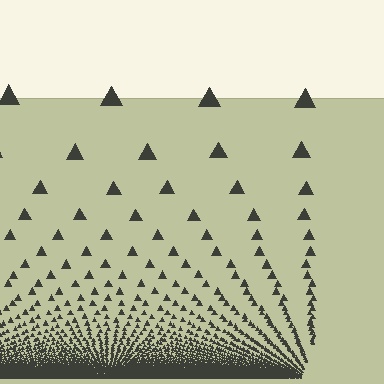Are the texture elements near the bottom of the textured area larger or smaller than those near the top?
Smaller. The gradient is inverted — elements near the bottom are smaller and denser.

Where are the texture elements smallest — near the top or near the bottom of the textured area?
Near the bottom.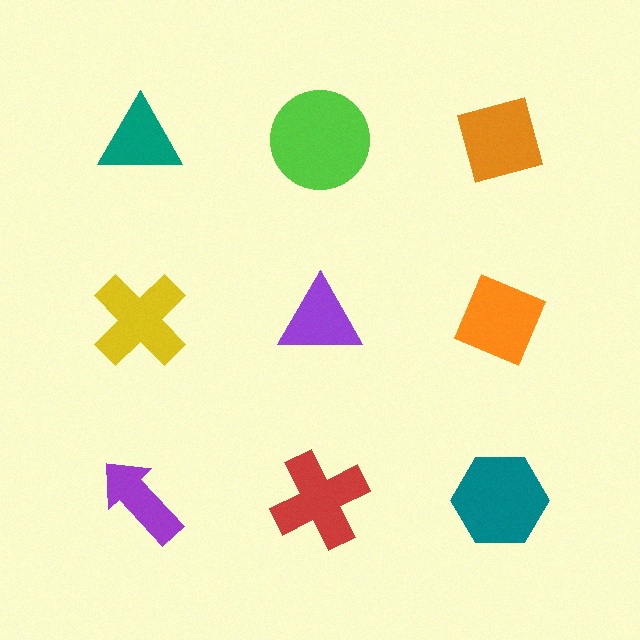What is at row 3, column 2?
A red cross.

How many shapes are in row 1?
3 shapes.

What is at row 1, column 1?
A teal triangle.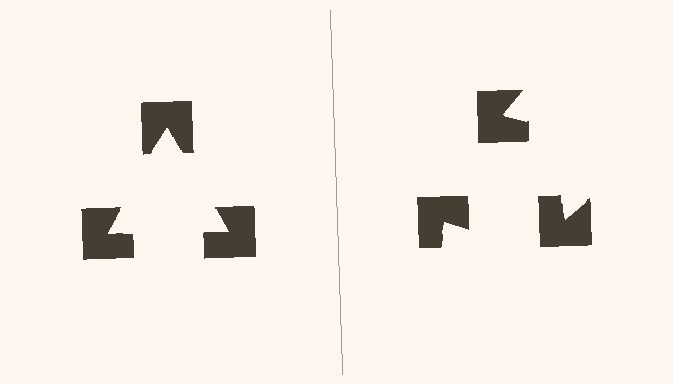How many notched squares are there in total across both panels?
6 — 3 on each side.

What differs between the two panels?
The notched squares are positioned identically on both sides; only the wedge orientations differ. On the left they align to a triangle; on the right they are misaligned.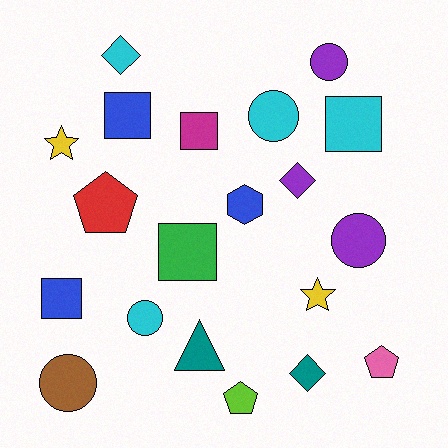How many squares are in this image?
There are 5 squares.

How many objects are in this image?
There are 20 objects.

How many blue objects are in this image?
There are 3 blue objects.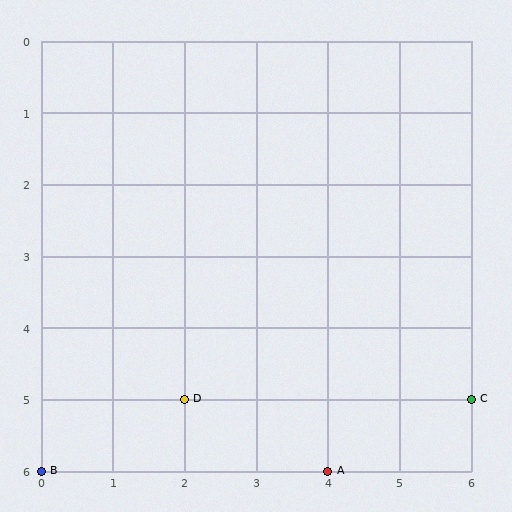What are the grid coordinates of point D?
Point D is at grid coordinates (2, 5).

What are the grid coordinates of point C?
Point C is at grid coordinates (6, 5).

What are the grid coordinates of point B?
Point B is at grid coordinates (0, 6).